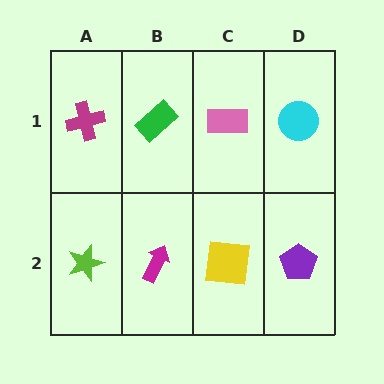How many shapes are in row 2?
4 shapes.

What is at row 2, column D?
A purple pentagon.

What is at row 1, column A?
A magenta cross.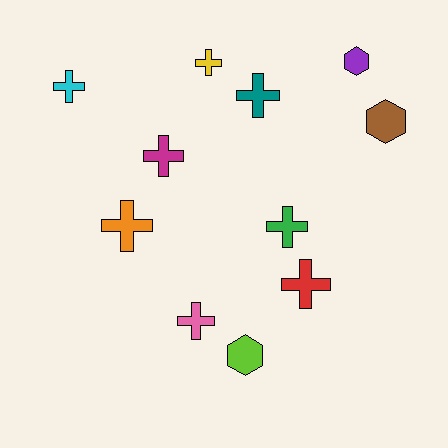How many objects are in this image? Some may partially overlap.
There are 11 objects.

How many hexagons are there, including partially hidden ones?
There are 3 hexagons.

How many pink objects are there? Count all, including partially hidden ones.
There is 1 pink object.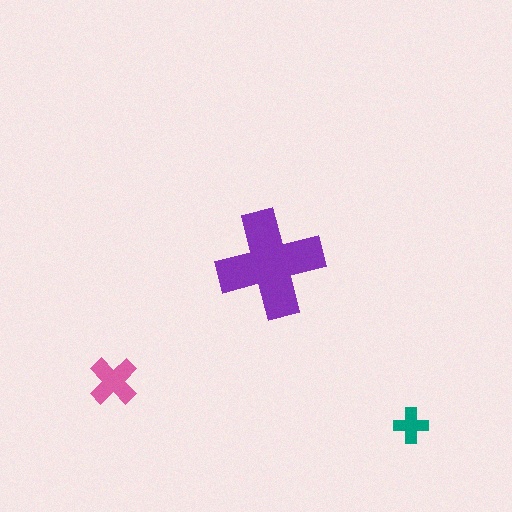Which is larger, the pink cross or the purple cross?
The purple one.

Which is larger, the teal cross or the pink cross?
The pink one.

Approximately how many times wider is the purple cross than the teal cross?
About 3 times wider.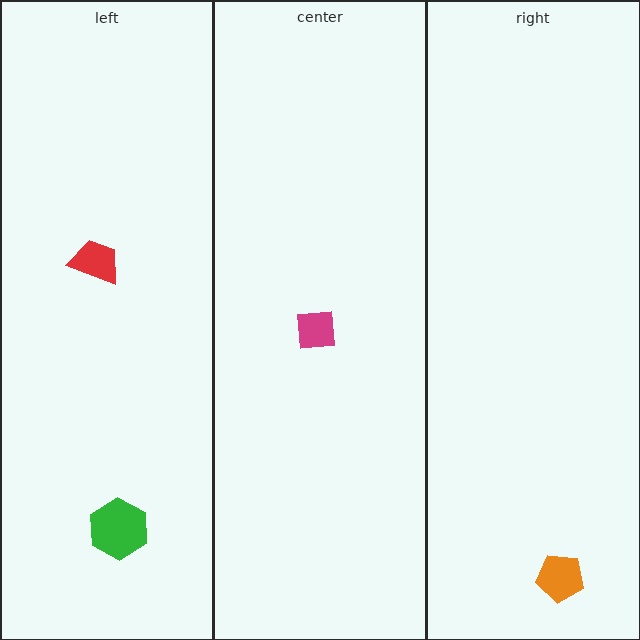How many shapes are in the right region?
1.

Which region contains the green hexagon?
The left region.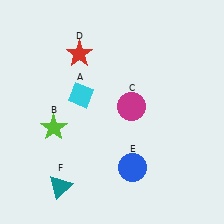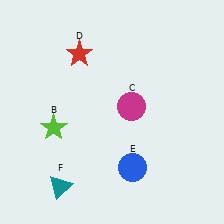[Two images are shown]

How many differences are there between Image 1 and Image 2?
There is 1 difference between the two images.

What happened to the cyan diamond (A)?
The cyan diamond (A) was removed in Image 2. It was in the top-left area of Image 1.